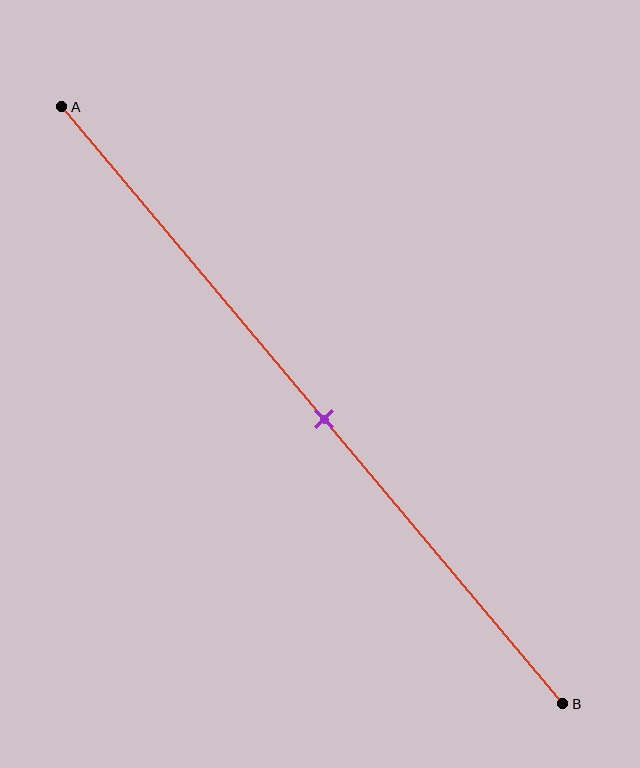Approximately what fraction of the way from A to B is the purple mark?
The purple mark is approximately 50% of the way from A to B.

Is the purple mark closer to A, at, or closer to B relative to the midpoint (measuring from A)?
The purple mark is approximately at the midpoint of segment AB.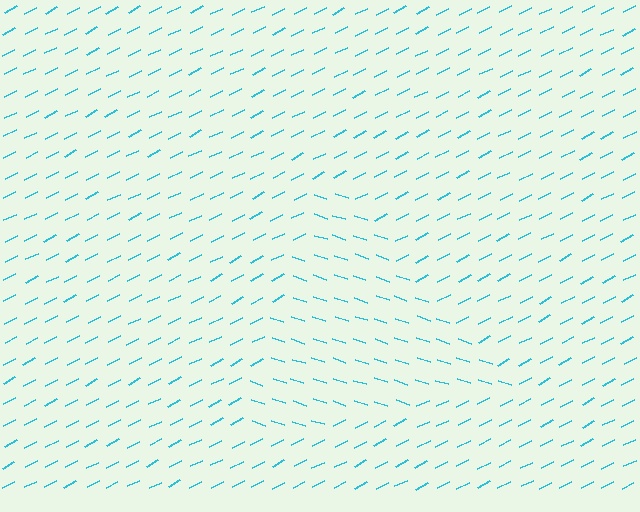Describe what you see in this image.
The image is filled with small cyan line segments. A triangle region in the image has lines oriented differently from the surrounding lines, creating a visible texture boundary.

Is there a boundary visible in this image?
Yes, there is a texture boundary formed by a change in line orientation.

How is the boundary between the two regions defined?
The boundary is defined purely by a change in line orientation (approximately 45 degrees difference). All lines are the same color and thickness.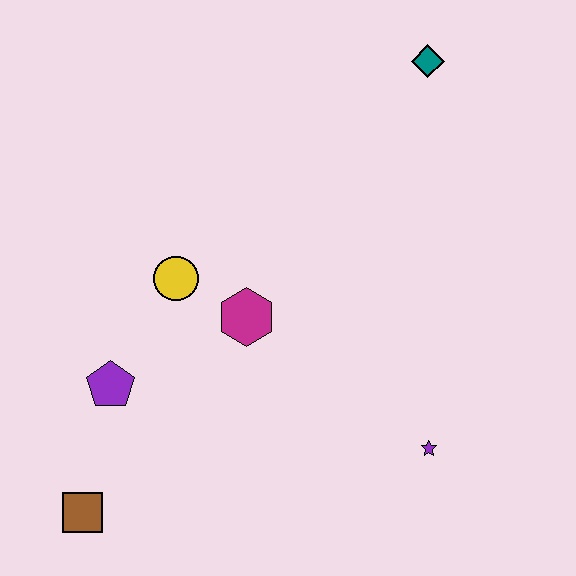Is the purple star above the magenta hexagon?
No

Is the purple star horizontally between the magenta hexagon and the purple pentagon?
No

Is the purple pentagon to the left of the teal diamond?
Yes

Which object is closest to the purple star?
The magenta hexagon is closest to the purple star.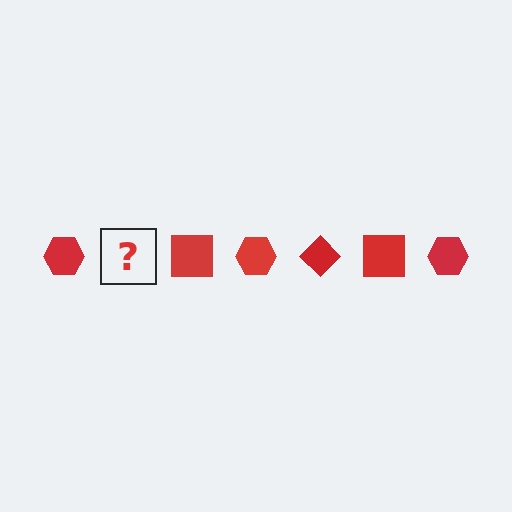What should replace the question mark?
The question mark should be replaced with a red diamond.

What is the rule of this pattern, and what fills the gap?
The rule is that the pattern cycles through hexagon, diamond, square shapes in red. The gap should be filled with a red diamond.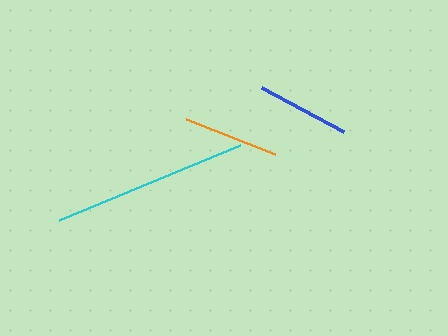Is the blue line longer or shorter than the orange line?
The orange line is longer than the blue line.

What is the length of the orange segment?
The orange segment is approximately 95 pixels long.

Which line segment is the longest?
The cyan line is the longest at approximately 196 pixels.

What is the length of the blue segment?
The blue segment is approximately 93 pixels long.